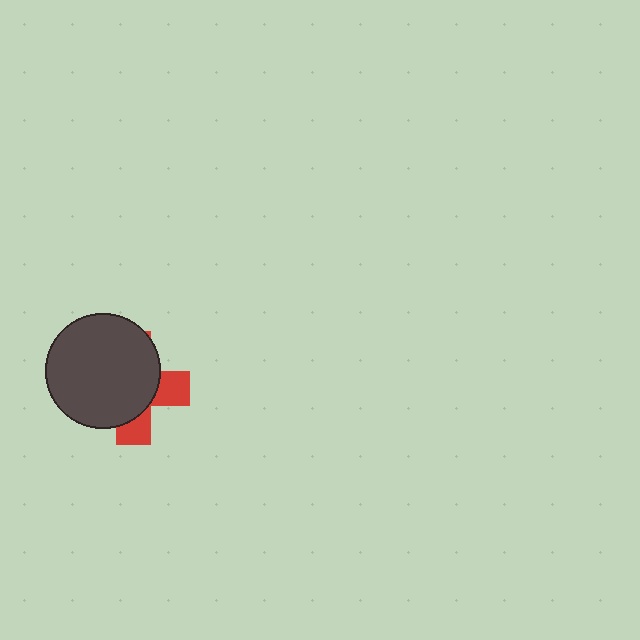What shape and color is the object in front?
The object in front is a dark gray circle.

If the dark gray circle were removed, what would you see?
You would see the complete red cross.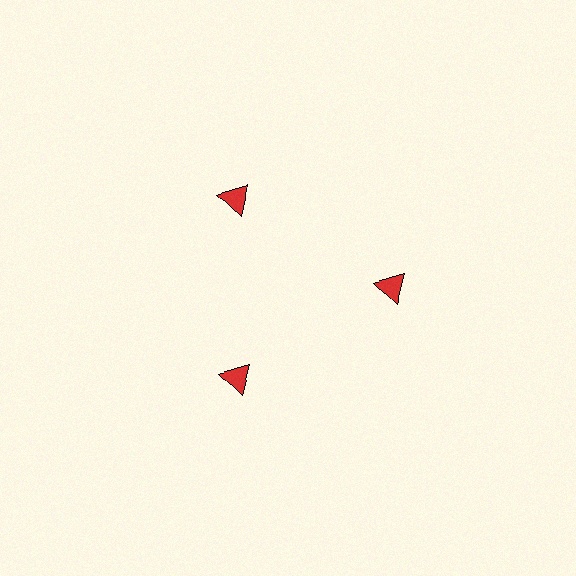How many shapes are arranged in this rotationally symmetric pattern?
There are 3 shapes, arranged in 3 groups of 1.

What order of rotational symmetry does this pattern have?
This pattern has 3-fold rotational symmetry.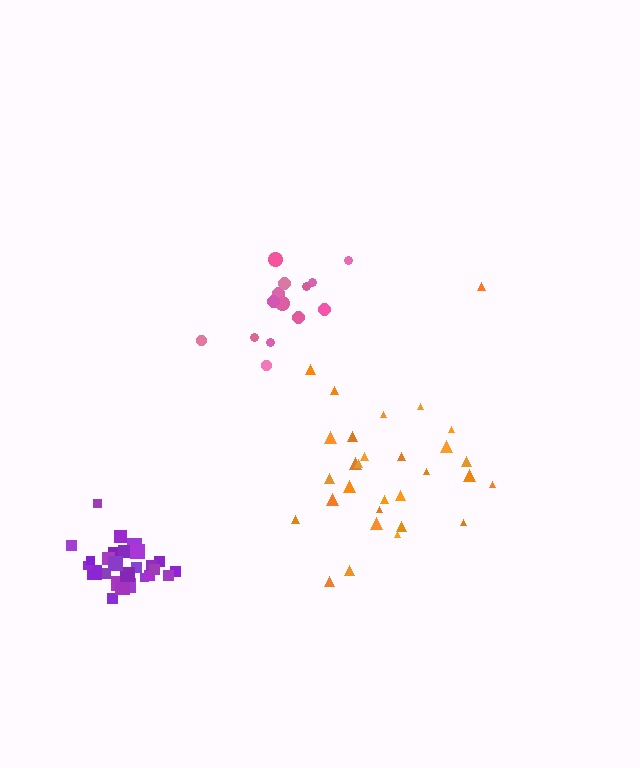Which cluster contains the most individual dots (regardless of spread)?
Orange (30).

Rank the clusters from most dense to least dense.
purple, pink, orange.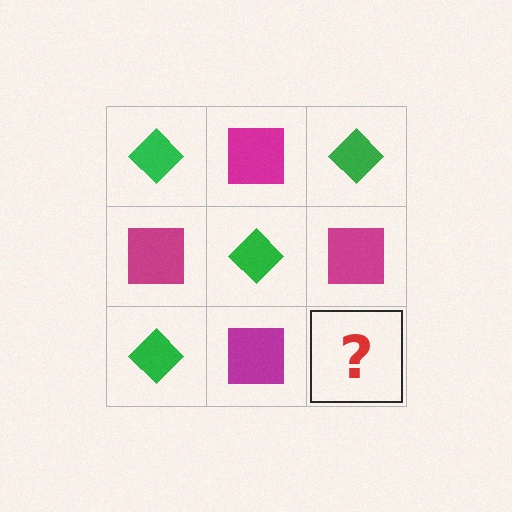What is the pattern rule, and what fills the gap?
The rule is that it alternates green diamond and magenta square in a checkerboard pattern. The gap should be filled with a green diamond.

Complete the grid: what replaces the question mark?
The question mark should be replaced with a green diamond.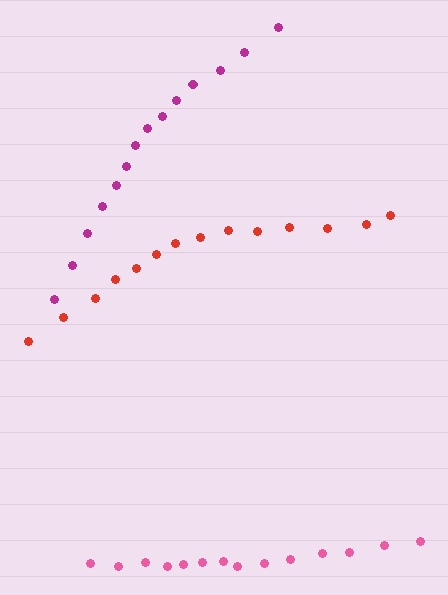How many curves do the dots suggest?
There are 3 distinct paths.